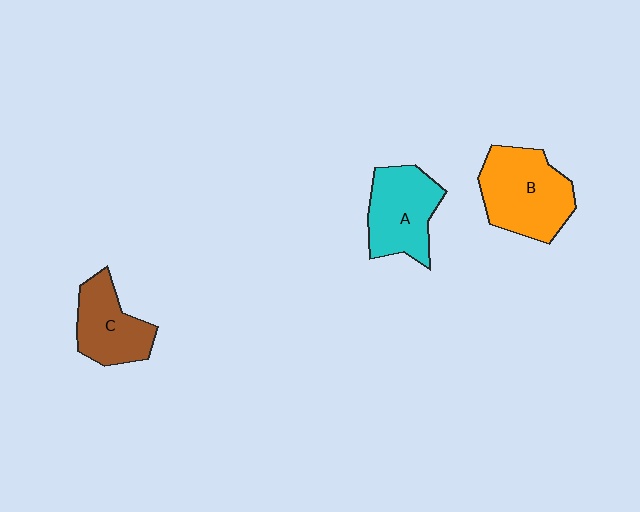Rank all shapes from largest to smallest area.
From largest to smallest: B (orange), A (cyan), C (brown).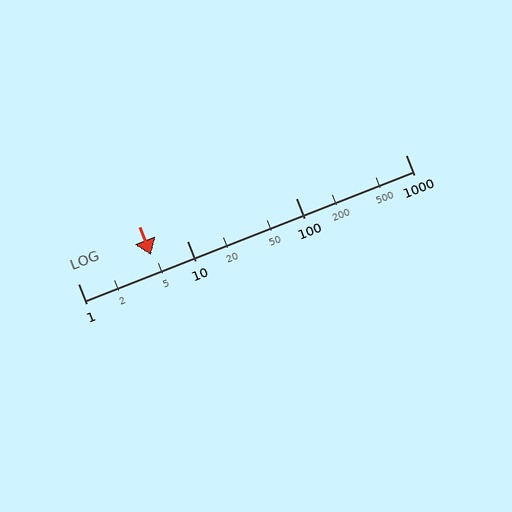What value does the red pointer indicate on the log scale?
The pointer indicates approximately 4.7.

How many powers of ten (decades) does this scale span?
The scale spans 3 decades, from 1 to 1000.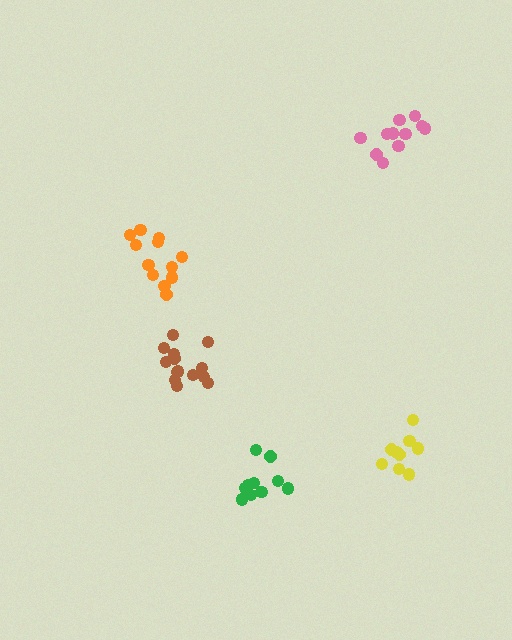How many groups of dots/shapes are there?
There are 5 groups.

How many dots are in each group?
Group 1: 13 dots, Group 2: 11 dots, Group 3: 9 dots, Group 4: 10 dots, Group 5: 14 dots (57 total).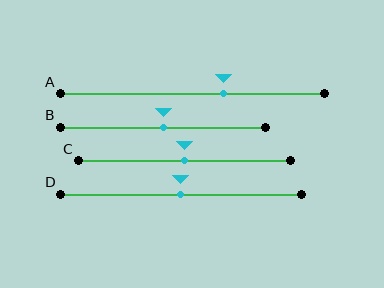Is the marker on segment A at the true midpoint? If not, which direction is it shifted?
No, the marker on segment A is shifted to the right by about 12% of the segment length.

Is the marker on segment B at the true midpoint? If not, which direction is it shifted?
Yes, the marker on segment B is at the true midpoint.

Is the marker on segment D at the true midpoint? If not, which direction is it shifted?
Yes, the marker on segment D is at the true midpoint.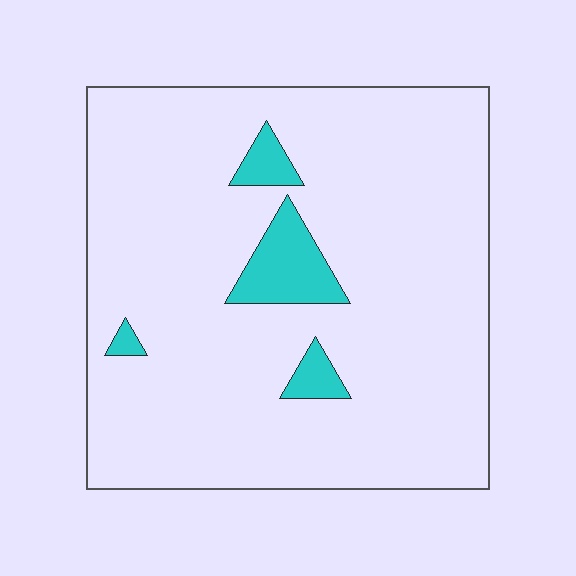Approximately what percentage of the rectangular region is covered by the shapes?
Approximately 10%.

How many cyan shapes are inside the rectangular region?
4.